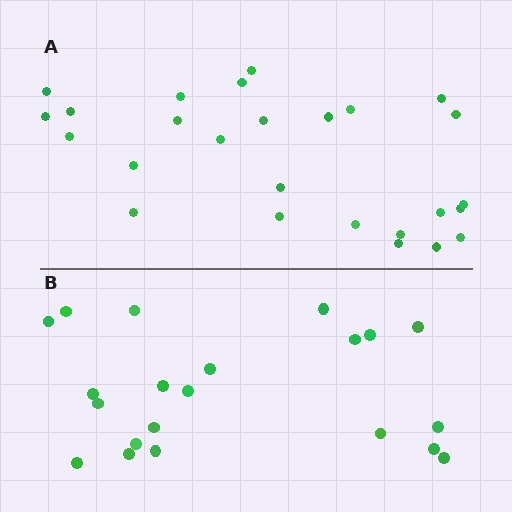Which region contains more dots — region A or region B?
Region A (the top region) has more dots.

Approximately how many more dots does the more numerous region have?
Region A has about 5 more dots than region B.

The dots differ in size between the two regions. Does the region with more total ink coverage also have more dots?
No. Region B has more total ink coverage because its dots are larger, but region A actually contains more individual dots. Total area can be misleading — the number of items is what matters here.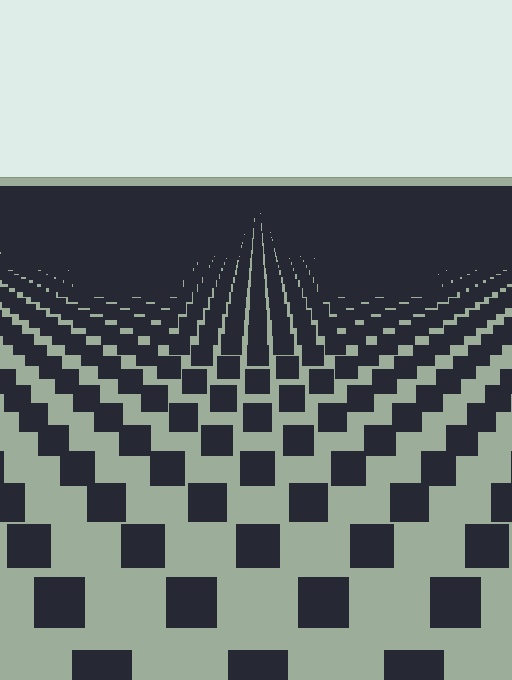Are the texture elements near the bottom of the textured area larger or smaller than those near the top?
Larger. Near the bottom, elements are closer to the viewer and appear at a bigger on-screen size.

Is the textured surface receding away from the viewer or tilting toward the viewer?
The surface is receding away from the viewer. Texture elements get smaller and denser toward the top.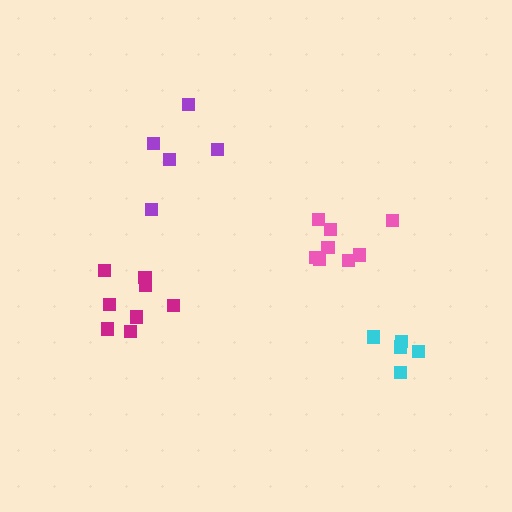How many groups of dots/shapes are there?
There are 4 groups.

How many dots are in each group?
Group 1: 5 dots, Group 2: 5 dots, Group 3: 8 dots, Group 4: 8 dots (26 total).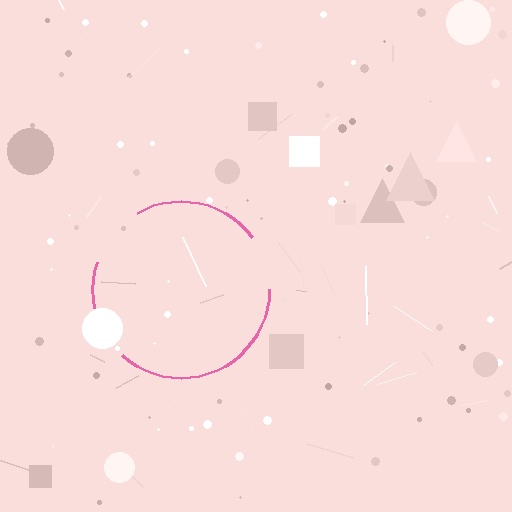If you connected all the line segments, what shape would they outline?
They would outline a circle.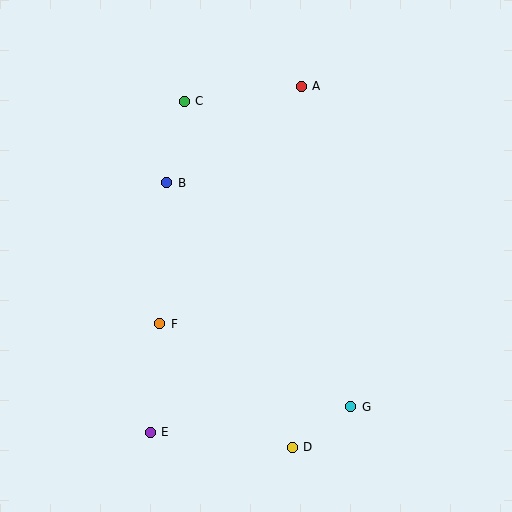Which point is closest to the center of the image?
Point B at (167, 183) is closest to the center.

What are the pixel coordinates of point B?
Point B is at (167, 183).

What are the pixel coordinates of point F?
Point F is at (160, 324).